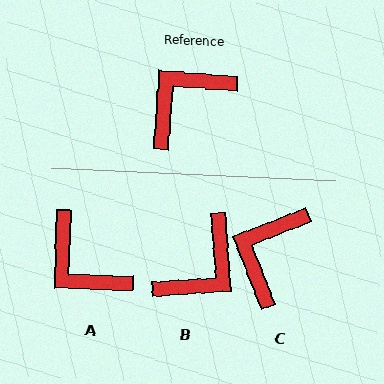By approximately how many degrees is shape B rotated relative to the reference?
Approximately 171 degrees clockwise.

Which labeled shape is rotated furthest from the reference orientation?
B, about 171 degrees away.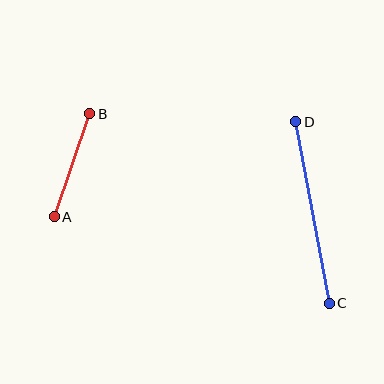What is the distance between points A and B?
The distance is approximately 109 pixels.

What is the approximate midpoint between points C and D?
The midpoint is at approximately (312, 212) pixels.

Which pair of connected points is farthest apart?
Points C and D are farthest apart.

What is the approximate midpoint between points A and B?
The midpoint is at approximately (72, 165) pixels.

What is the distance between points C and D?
The distance is approximately 185 pixels.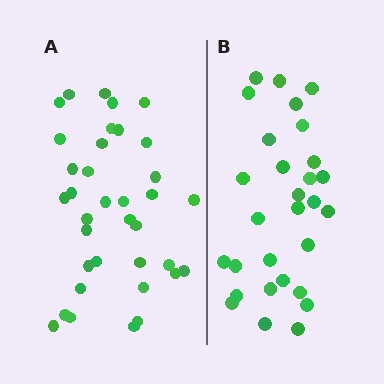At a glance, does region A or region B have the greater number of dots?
Region A (the left region) has more dots.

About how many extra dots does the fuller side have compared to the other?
Region A has roughly 8 or so more dots than region B.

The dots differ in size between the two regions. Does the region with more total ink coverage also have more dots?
No. Region B has more total ink coverage because its dots are larger, but region A actually contains more individual dots. Total area can be misleading — the number of items is what matters here.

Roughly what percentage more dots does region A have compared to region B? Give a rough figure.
About 25% more.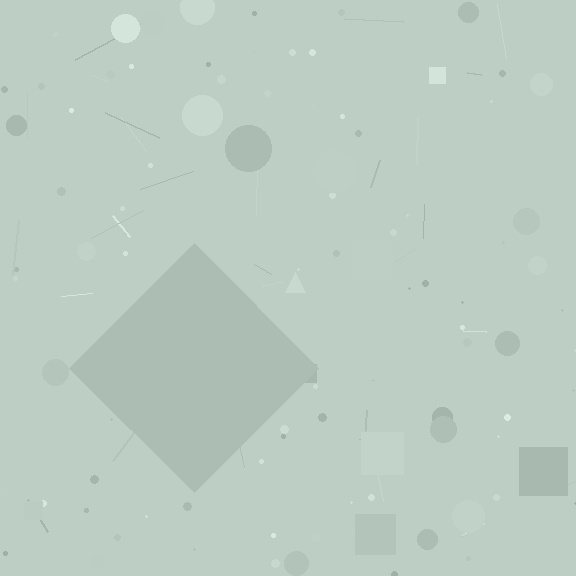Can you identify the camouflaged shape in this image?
The camouflaged shape is a diamond.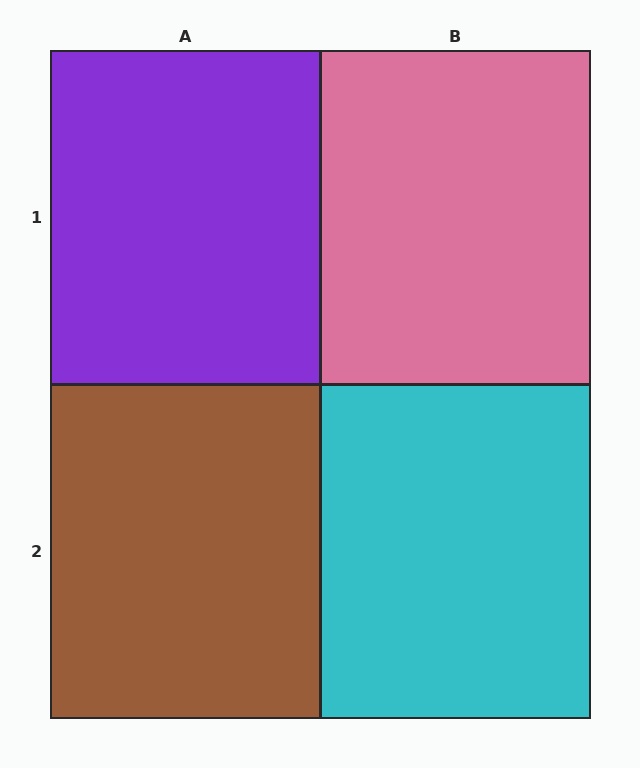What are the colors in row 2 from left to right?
Brown, cyan.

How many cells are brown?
1 cell is brown.